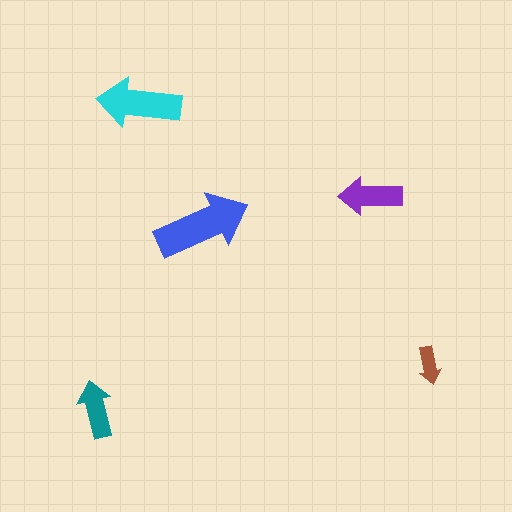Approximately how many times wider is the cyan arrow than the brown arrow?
About 2 times wider.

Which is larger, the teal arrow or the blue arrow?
The blue one.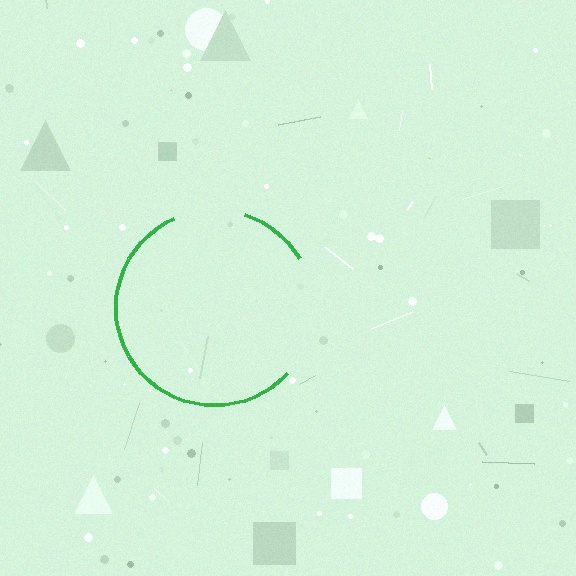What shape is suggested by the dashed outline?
The dashed outline suggests a circle.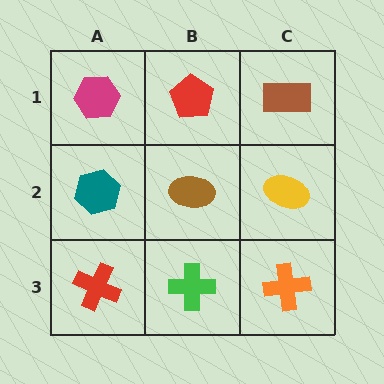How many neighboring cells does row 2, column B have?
4.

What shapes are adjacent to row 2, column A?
A magenta hexagon (row 1, column A), a red cross (row 3, column A), a brown ellipse (row 2, column B).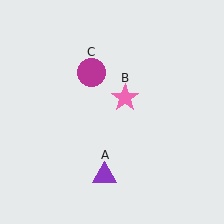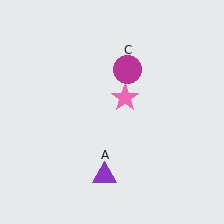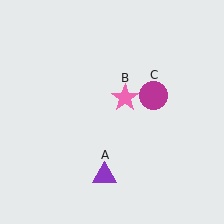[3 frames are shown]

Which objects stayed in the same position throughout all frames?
Purple triangle (object A) and pink star (object B) remained stationary.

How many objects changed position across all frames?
1 object changed position: magenta circle (object C).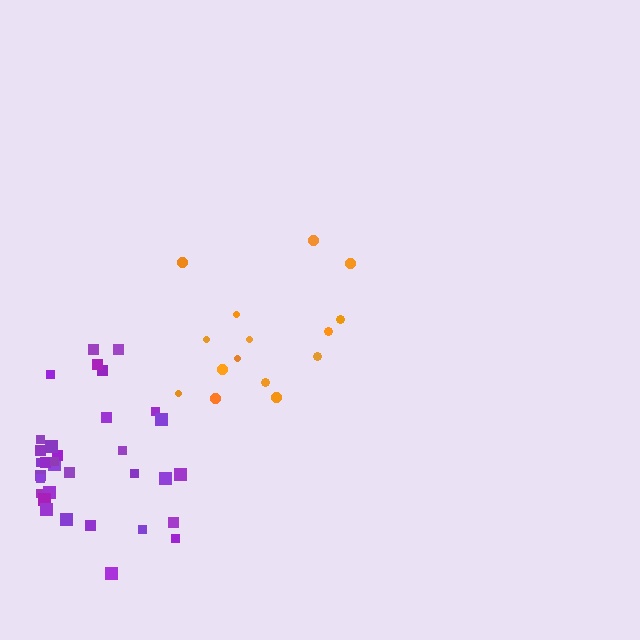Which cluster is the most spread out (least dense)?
Orange.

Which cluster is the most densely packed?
Purple.